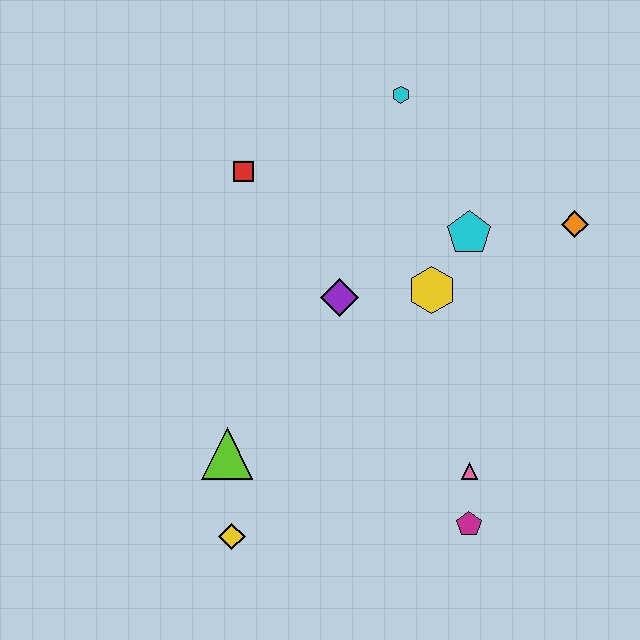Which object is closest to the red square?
The purple diamond is closest to the red square.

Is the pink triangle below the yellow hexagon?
Yes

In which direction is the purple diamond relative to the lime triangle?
The purple diamond is above the lime triangle.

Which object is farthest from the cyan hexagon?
The yellow diamond is farthest from the cyan hexagon.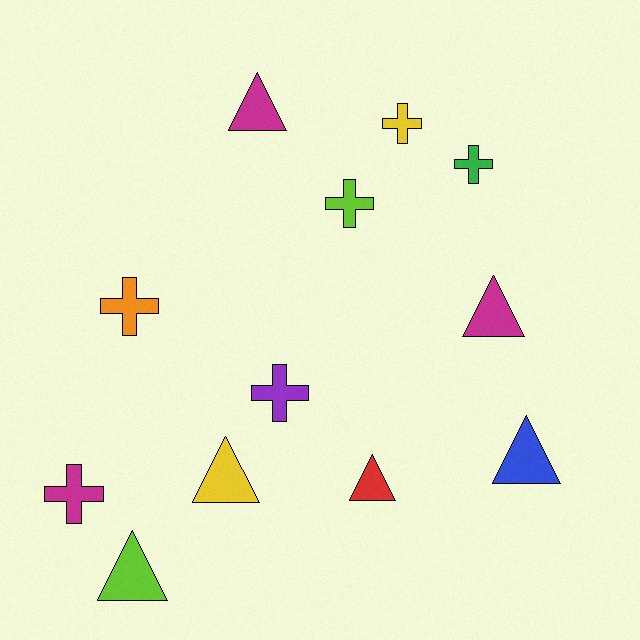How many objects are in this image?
There are 12 objects.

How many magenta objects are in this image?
There are 3 magenta objects.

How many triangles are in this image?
There are 6 triangles.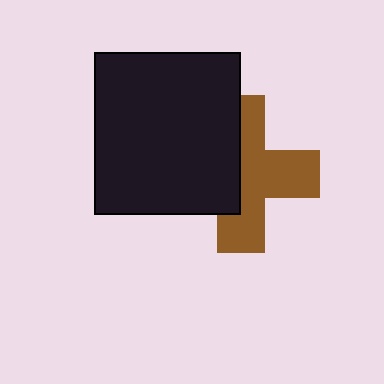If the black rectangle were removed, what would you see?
You would see the complete brown cross.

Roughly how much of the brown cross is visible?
About half of it is visible (roughly 57%).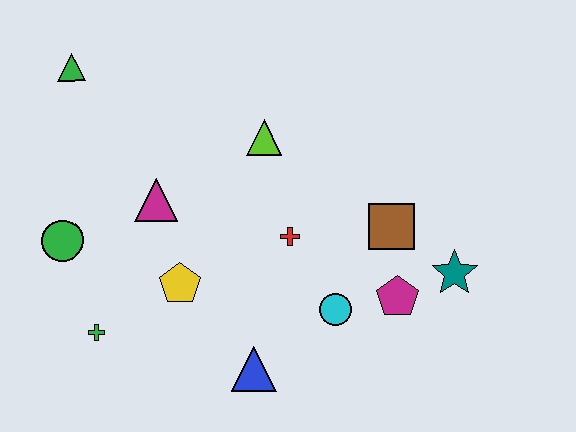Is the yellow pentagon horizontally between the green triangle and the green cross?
No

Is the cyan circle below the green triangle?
Yes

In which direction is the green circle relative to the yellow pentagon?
The green circle is to the left of the yellow pentagon.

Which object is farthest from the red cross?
The green triangle is farthest from the red cross.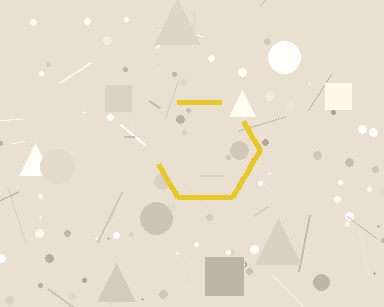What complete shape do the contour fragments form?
The contour fragments form a hexagon.